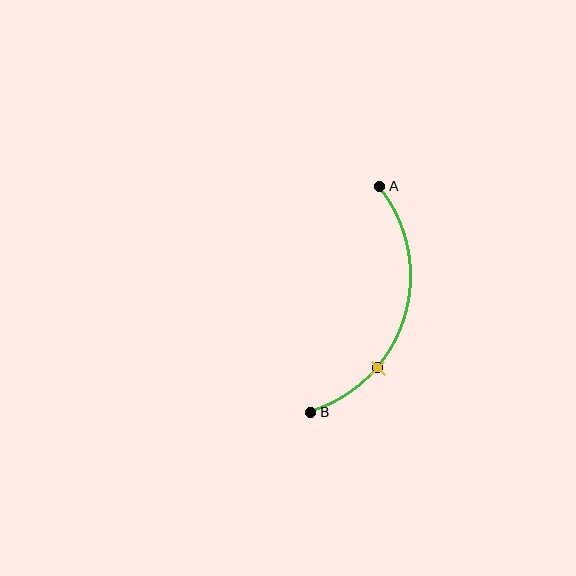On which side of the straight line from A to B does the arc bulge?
The arc bulges to the right of the straight line connecting A and B.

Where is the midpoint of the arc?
The arc midpoint is the point on the curve farthest from the straight line joining A and B. It sits to the right of that line.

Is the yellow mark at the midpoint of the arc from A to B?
No. The yellow mark lies on the arc but is closer to endpoint B. The arc midpoint would be at the point on the curve equidistant along the arc from both A and B.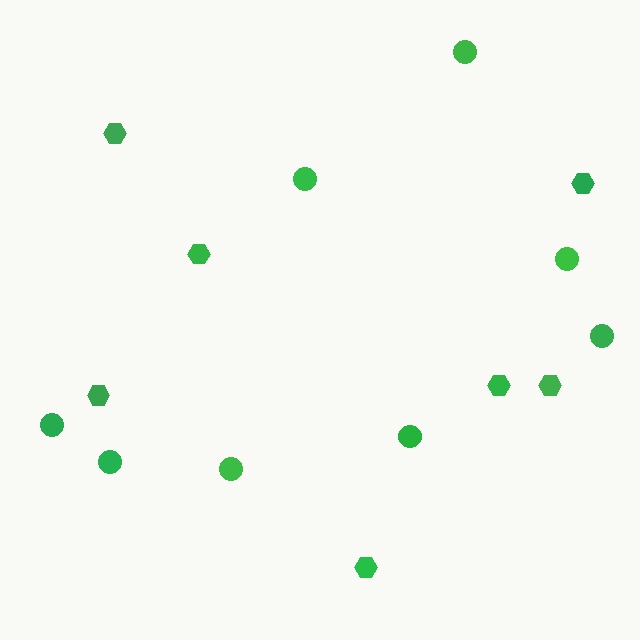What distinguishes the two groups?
There are 2 groups: one group of hexagons (7) and one group of circles (8).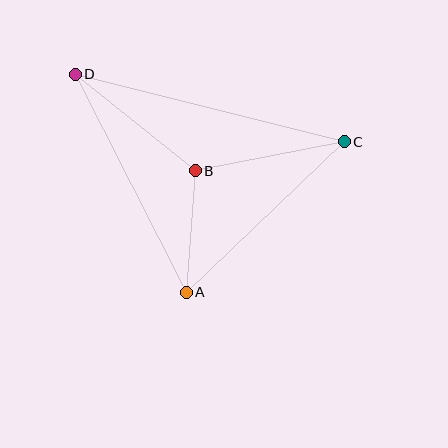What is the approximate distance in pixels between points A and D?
The distance between A and D is approximately 245 pixels.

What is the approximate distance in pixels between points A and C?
The distance between A and C is approximately 218 pixels.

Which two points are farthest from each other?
Points C and D are farthest from each other.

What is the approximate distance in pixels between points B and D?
The distance between B and D is approximately 154 pixels.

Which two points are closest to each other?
Points A and B are closest to each other.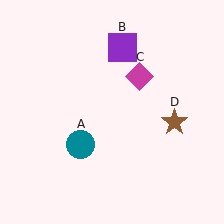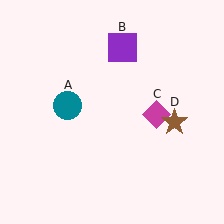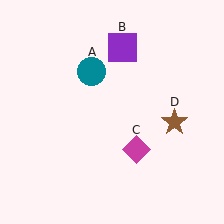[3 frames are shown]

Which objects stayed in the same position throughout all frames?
Purple square (object B) and brown star (object D) remained stationary.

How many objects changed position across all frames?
2 objects changed position: teal circle (object A), magenta diamond (object C).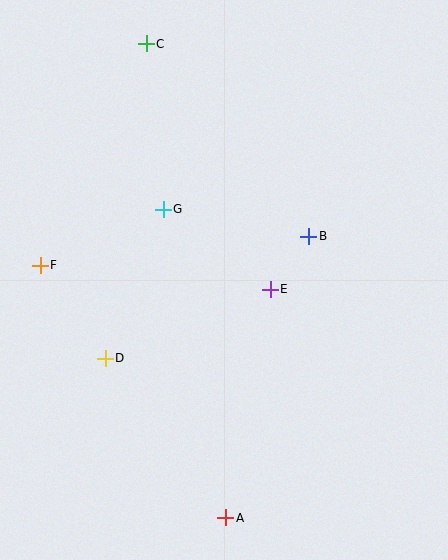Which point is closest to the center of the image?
Point E at (270, 289) is closest to the center.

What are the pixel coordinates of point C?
Point C is at (146, 44).